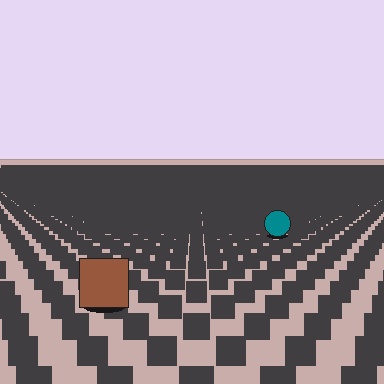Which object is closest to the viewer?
The brown square is closest. The texture marks near it are larger and more spread out.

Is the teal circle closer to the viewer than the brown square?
No. The brown square is closer — you can tell from the texture gradient: the ground texture is coarser near it.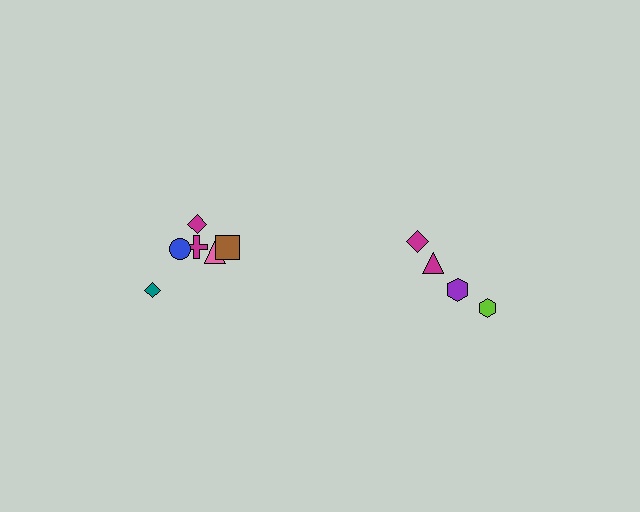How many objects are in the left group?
There are 6 objects.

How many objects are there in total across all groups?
There are 10 objects.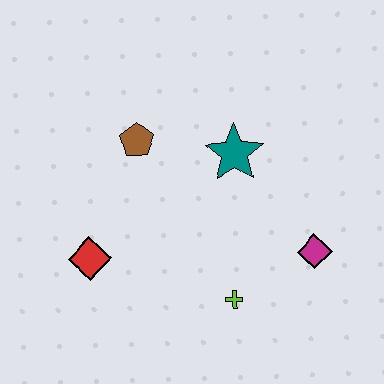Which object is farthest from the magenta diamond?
The red diamond is farthest from the magenta diamond.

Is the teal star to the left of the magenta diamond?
Yes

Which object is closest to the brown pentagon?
The teal star is closest to the brown pentagon.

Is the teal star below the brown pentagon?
Yes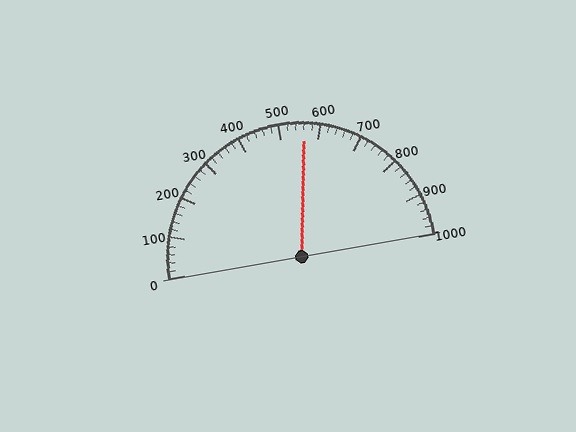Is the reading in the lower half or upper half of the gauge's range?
The reading is in the upper half of the range (0 to 1000).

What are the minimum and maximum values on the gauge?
The gauge ranges from 0 to 1000.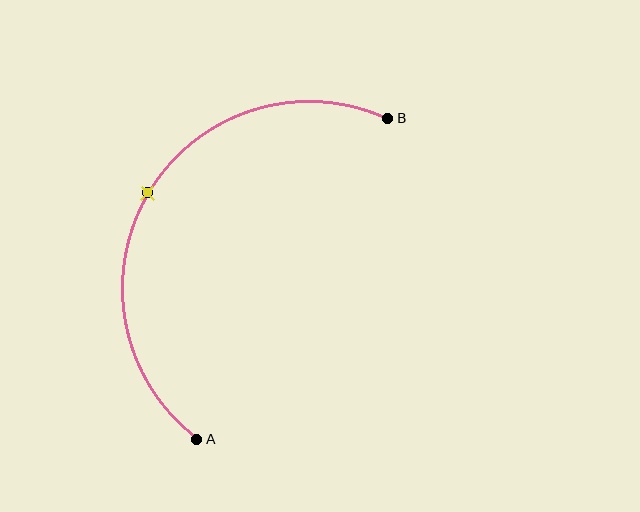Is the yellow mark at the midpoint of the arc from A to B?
Yes. The yellow mark lies on the arc at equal arc-length from both A and B — it is the arc midpoint.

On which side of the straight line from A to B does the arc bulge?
The arc bulges to the left of the straight line connecting A and B.